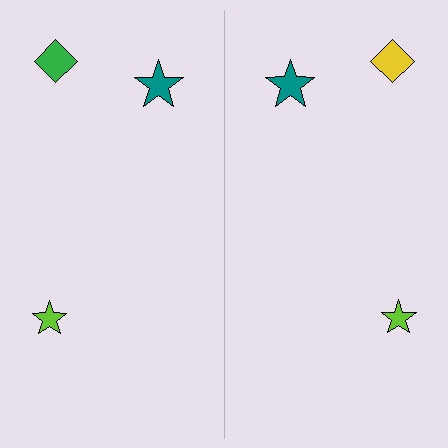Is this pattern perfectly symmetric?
No, the pattern is not perfectly symmetric. The yellow diamond on the right side breaks the symmetry — its mirror counterpart is green.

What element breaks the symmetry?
The yellow diamond on the right side breaks the symmetry — its mirror counterpart is green.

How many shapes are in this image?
There are 6 shapes in this image.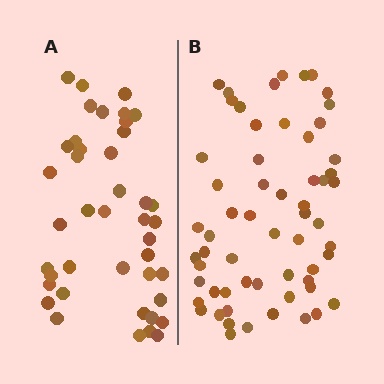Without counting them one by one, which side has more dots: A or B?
Region B (the right region) has more dots.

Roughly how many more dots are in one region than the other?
Region B has approximately 20 more dots than region A.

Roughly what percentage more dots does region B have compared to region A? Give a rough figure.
About 45% more.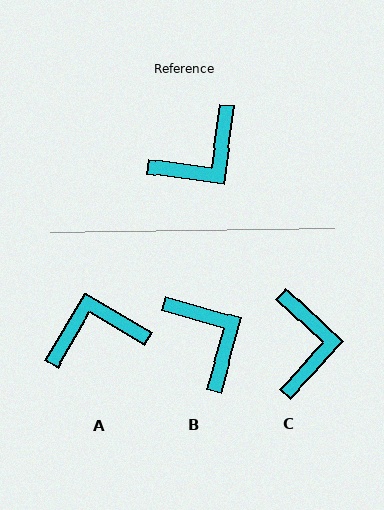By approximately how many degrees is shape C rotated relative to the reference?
Approximately 55 degrees counter-clockwise.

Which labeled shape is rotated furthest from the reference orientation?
A, about 158 degrees away.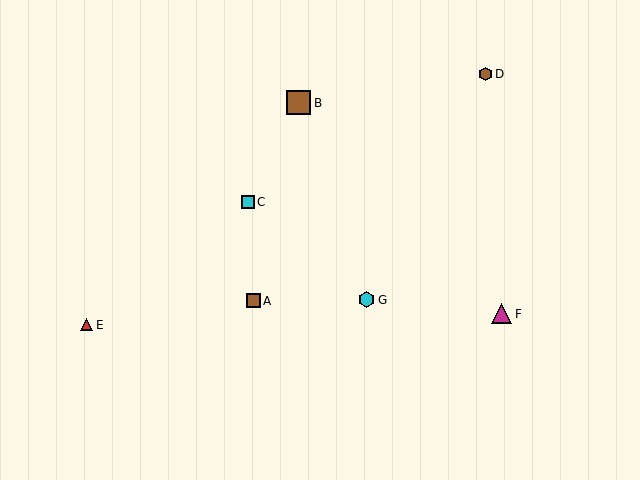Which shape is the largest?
The brown square (labeled B) is the largest.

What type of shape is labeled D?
Shape D is a brown hexagon.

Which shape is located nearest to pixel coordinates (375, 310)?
The cyan hexagon (labeled G) at (366, 300) is nearest to that location.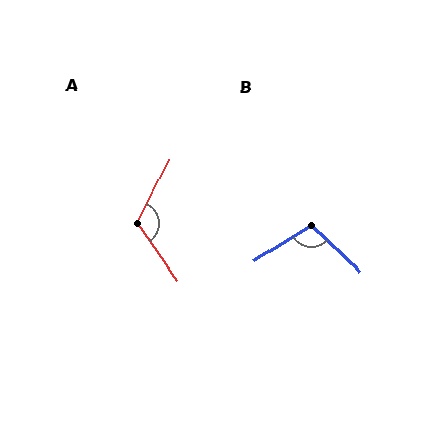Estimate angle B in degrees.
Approximately 105 degrees.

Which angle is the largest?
A, at approximately 118 degrees.